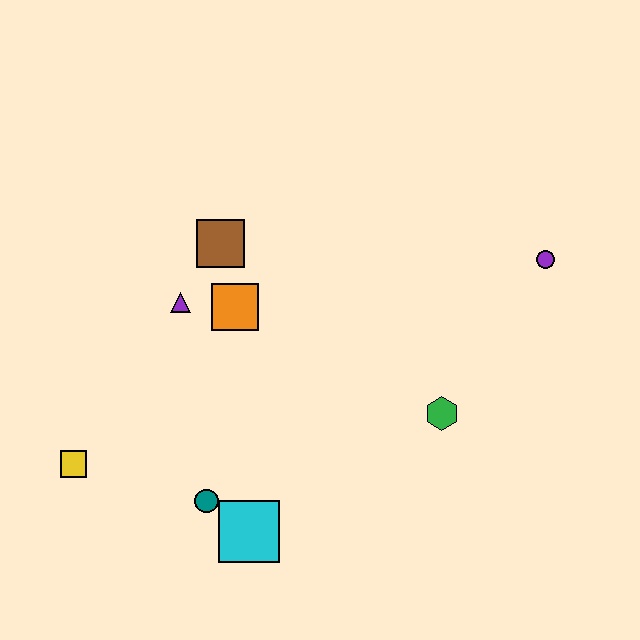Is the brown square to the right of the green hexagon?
No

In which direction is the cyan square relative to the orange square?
The cyan square is below the orange square.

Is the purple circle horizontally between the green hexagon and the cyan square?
No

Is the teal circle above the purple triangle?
No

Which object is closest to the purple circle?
The green hexagon is closest to the purple circle.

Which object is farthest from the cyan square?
The purple circle is farthest from the cyan square.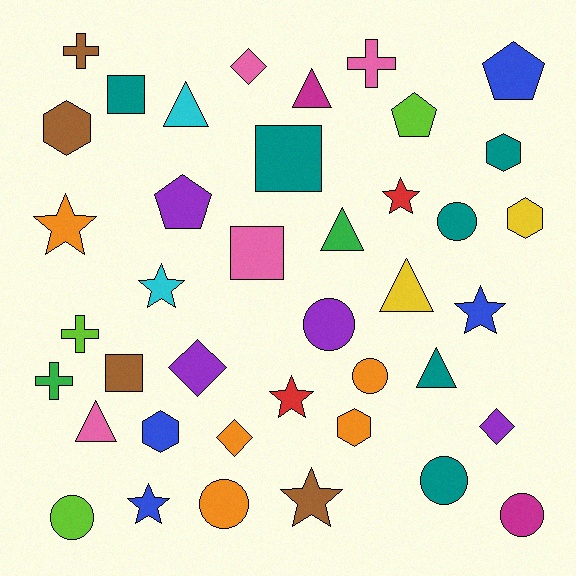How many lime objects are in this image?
There are 3 lime objects.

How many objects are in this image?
There are 40 objects.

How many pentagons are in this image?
There are 3 pentagons.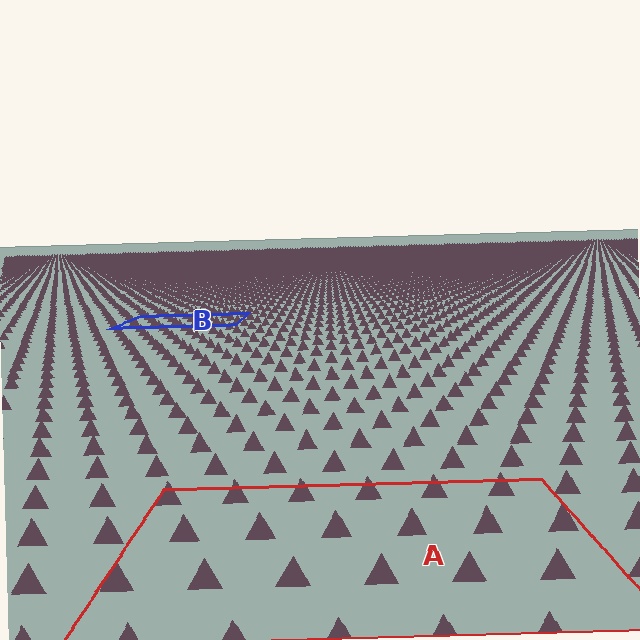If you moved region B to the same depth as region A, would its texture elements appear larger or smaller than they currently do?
They would appear larger. At a closer depth, the same texture elements are projected at a bigger on-screen size.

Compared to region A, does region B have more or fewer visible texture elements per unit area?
Region B has more texture elements per unit area — they are packed more densely because it is farther away.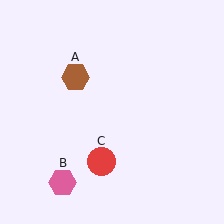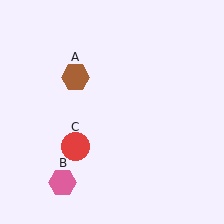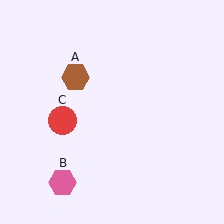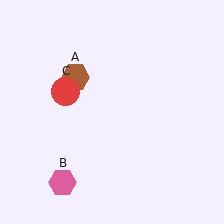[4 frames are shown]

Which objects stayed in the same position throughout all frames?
Brown hexagon (object A) and pink hexagon (object B) remained stationary.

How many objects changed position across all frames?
1 object changed position: red circle (object C).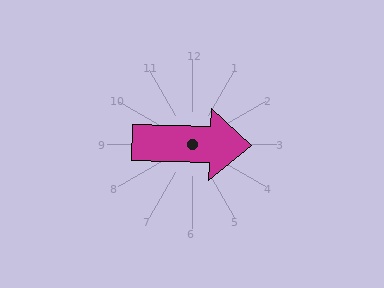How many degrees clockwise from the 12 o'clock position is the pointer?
Approximately 92 degrees.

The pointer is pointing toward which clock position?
Roughly 3 o'clock.